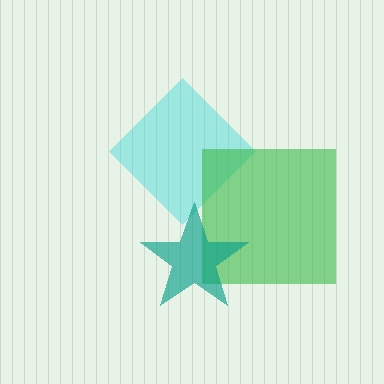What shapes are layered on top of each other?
The layered shapes are: a cyan diamond, a green square, a teal star.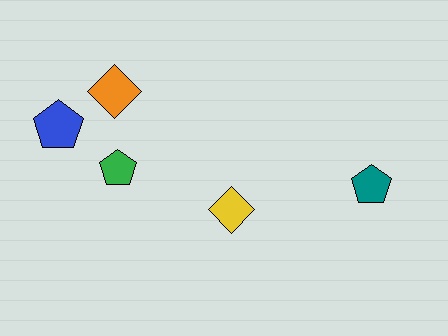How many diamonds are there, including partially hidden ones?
There are 2 diamonds.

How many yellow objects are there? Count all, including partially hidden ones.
There is 1 yellow object.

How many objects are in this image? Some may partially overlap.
There are 5 objects.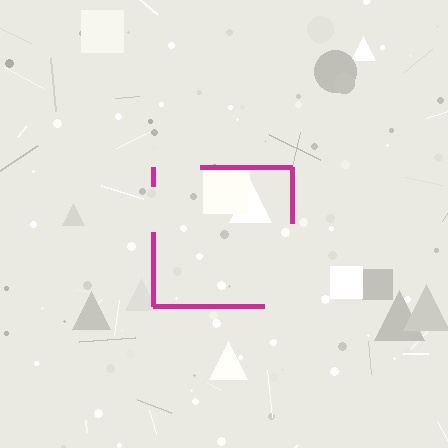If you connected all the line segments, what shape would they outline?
They would outline a square.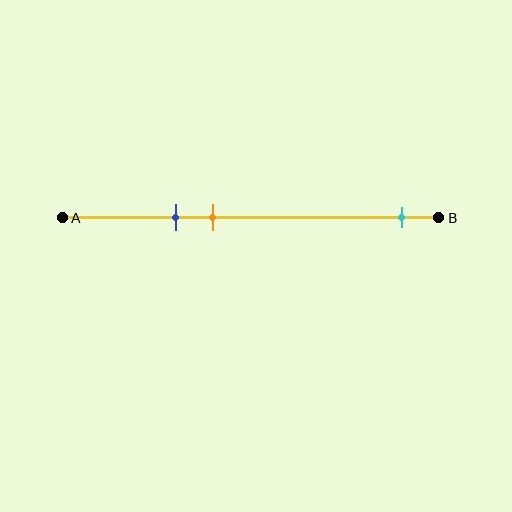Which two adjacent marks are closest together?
The blue and orange marks are the closest adjacent pair.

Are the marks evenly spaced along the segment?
No, the marks are not evenly spaced.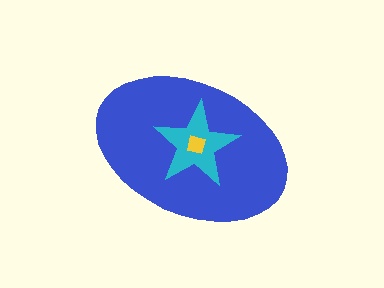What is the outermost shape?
The blue ellipse.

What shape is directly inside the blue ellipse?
The cyan star.